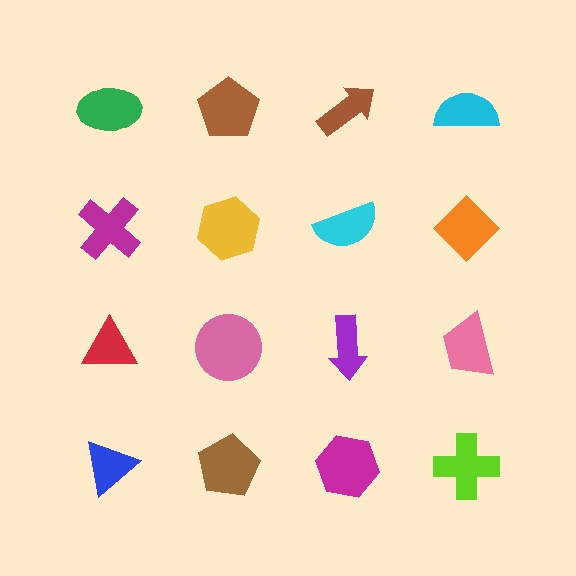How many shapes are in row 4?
4 shapes.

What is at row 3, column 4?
A pink trapezoid.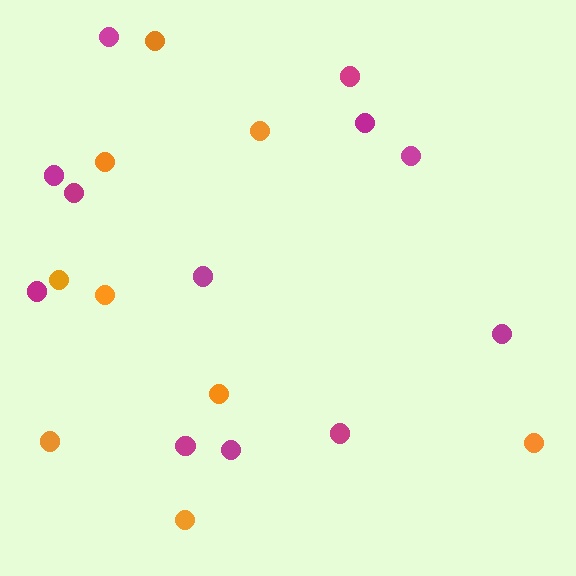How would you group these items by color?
There are 2 groups: one group of magenta circles (12) and one group of orange circles (9).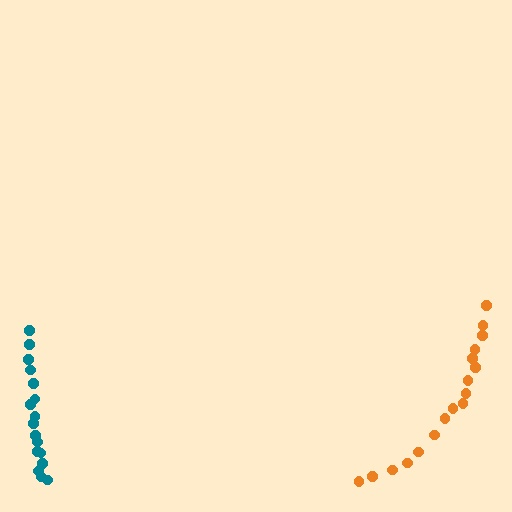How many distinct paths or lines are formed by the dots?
There are 2 distinct paths.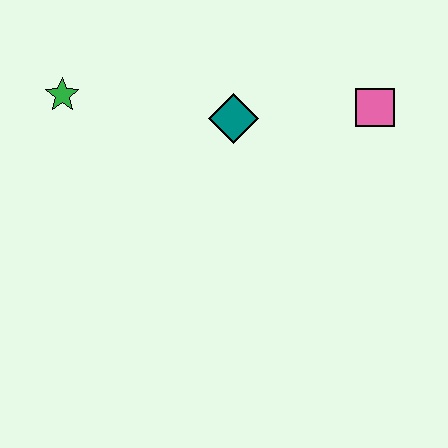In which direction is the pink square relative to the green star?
The pink square is to the right of the green star.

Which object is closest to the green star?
The teal diamond is closest to the green star.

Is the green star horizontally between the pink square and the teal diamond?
No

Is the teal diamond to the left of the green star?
No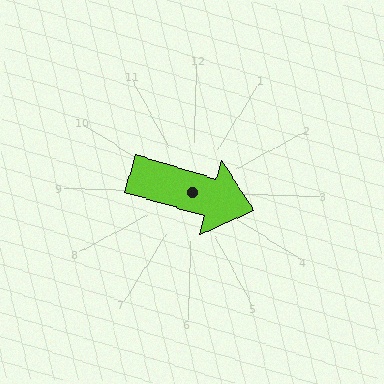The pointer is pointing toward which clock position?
Roughly 3 o'clock.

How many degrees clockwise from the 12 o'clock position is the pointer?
Approximately 105 degrees.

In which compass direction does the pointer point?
East.